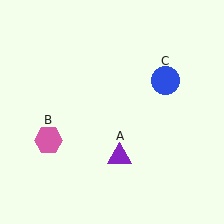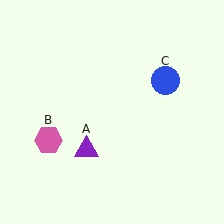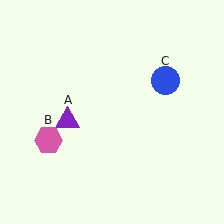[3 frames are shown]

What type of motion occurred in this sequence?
The purple triangle (object A) rotated clockwise around the center of the scene.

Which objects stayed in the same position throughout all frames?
Pink hexagon (object B) and blue circle (object C) remained stationary.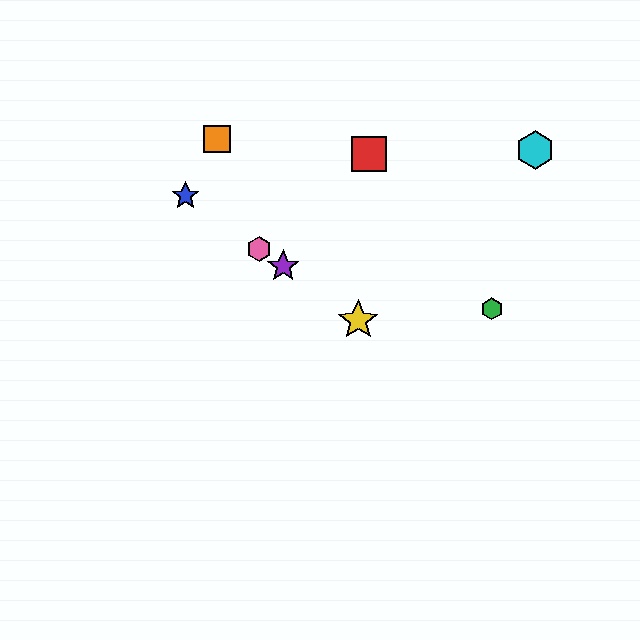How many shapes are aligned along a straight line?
4 shapes (the blue star, the yellow star, the purple star, the pink hexagon) are aligned along a straight line.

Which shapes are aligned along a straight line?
The blue star, the yellow star, the purple star, the pink hexagon are aligned along a straight line.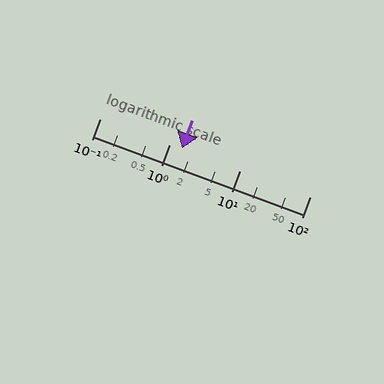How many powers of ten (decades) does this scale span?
The scale spans 3 decades, from 0.1 to 100.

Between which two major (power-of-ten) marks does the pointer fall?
The pointer is between 1 and 10.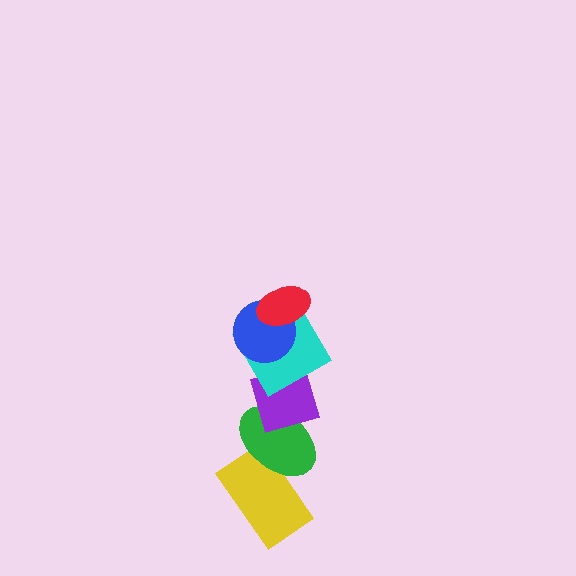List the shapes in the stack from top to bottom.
From top to bottom: the red ellipse, the blue circle, the cyan diamond, the purple diamond, the green ellipse, the yellow rectangle.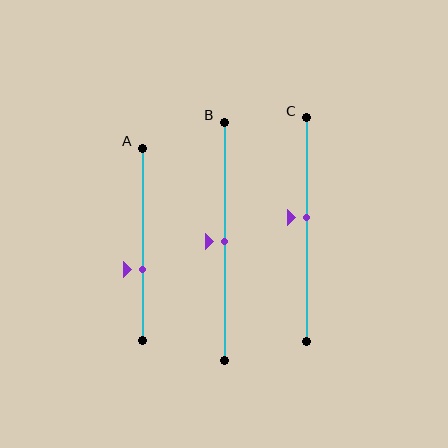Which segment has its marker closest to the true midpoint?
Segment B has its marker closest to the true midpoint.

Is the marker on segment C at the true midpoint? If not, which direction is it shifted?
No, the marker on segment C is shifted upward by about 5% of the segment length.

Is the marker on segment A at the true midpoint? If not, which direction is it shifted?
No, the marker on segment A is shifted downward by about 13% of the segment length.